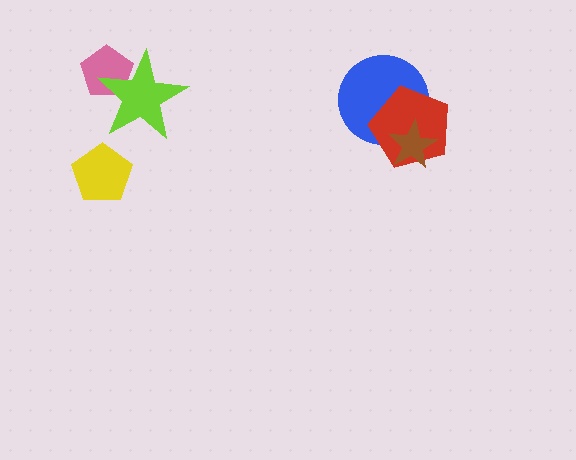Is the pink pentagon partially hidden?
Yes, it is partially covered by another shape.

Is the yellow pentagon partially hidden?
No, no other shape covers it.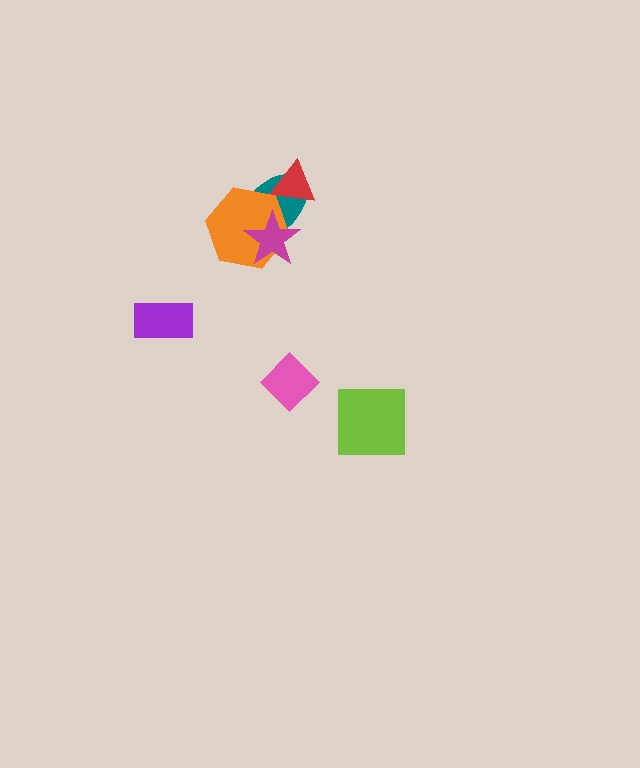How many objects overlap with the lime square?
0 objects overlap with the lime square.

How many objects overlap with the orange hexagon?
2 objects overlap with the orange hexagon.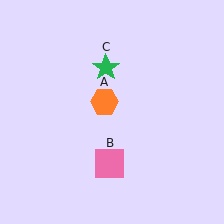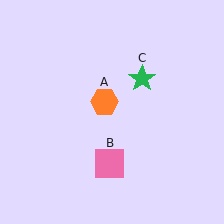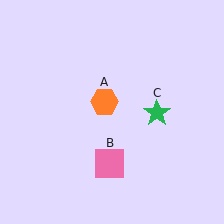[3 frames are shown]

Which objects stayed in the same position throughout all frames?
Orange hexagon (object A) and pink square (object B) remained stationary.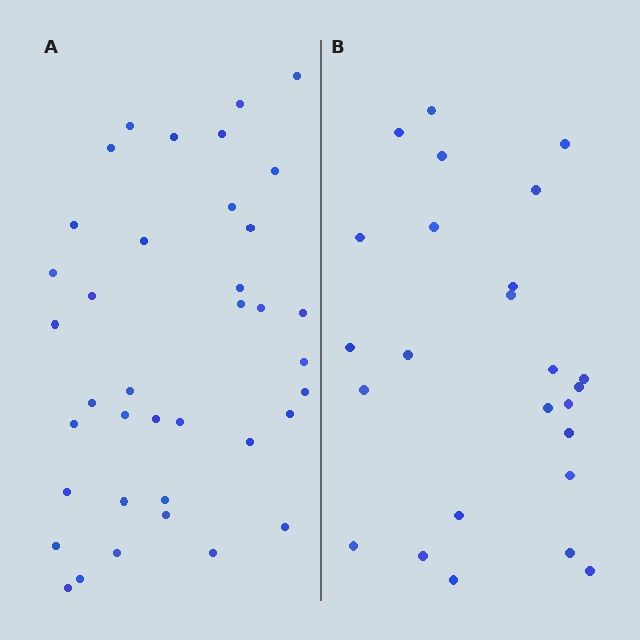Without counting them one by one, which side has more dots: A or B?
Region A (the left region) has more dots.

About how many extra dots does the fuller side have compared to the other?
Region A has approximately 15 more dots than region B.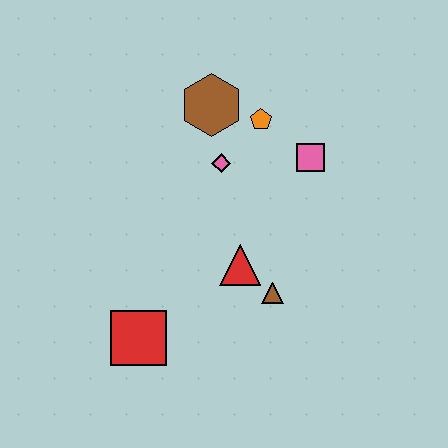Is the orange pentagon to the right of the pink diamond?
Yes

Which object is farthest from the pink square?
The red square is farthest from the pink square.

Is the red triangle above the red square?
Yes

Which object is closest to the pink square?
The orange pentagon is closest to the pink square.